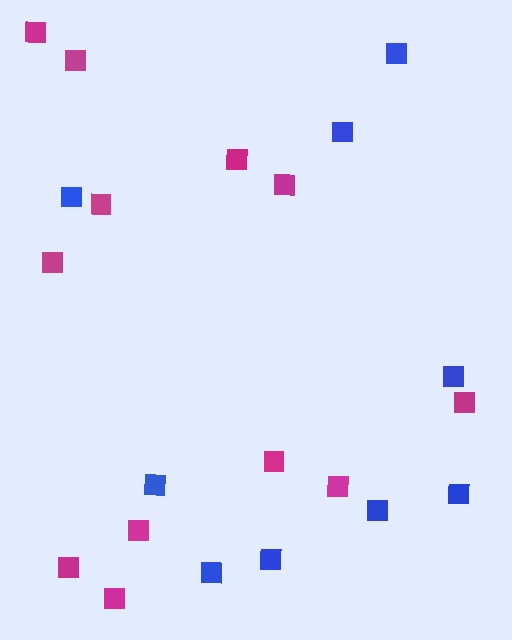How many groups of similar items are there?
There are 2 groups: one group of blue squares (9) and one group of magenta squares (12).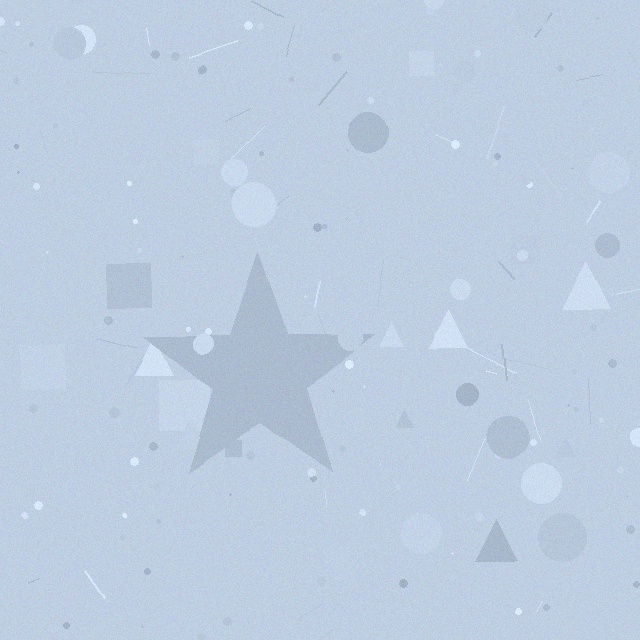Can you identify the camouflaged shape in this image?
The camouflaged shape is a star.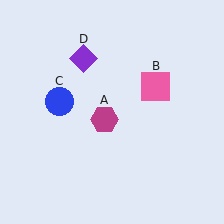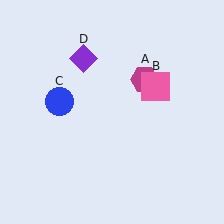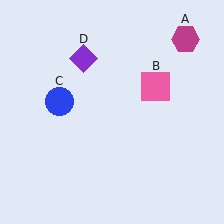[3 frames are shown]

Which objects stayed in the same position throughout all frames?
Pink square (object B) and blue circle (object C) and purple diamond (object D) remained stationary.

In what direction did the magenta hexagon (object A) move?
The magenta hexagon (object A) moved up and to the right.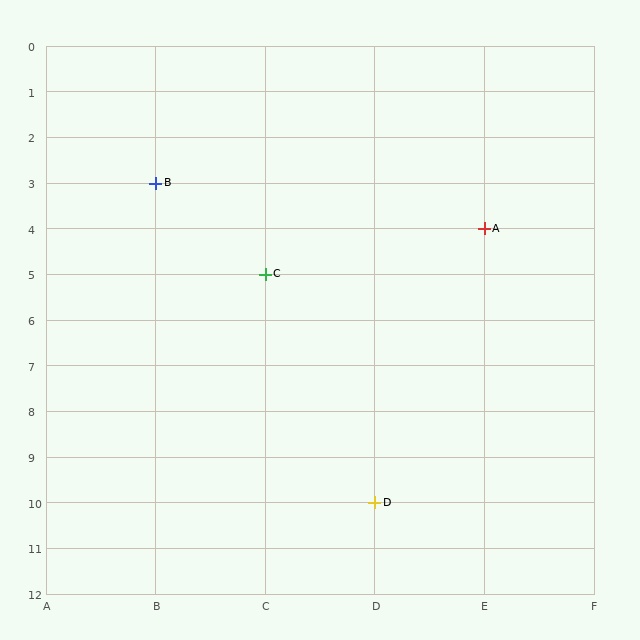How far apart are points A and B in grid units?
Points A and B are 3 columns and 1 row apart (about 3.2 grid units diagonally).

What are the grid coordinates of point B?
Point B is at grid coordinates (B, 3).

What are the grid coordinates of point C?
Point C is at grid coordinates (C, 5).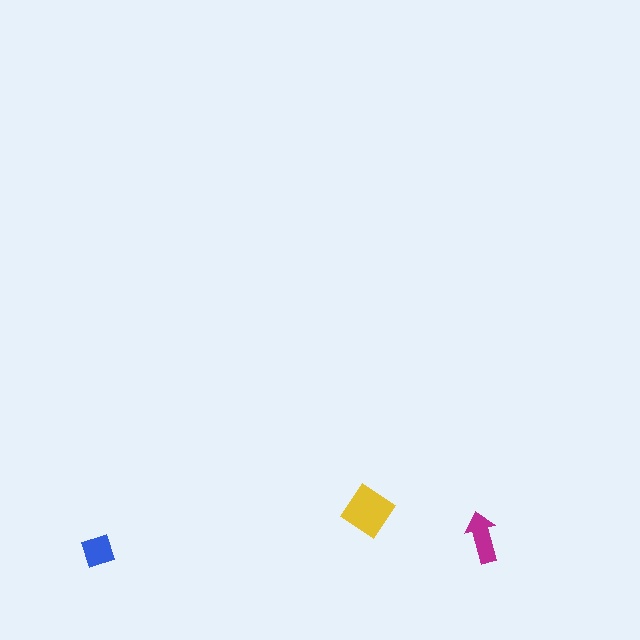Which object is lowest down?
The blue diamond is bottommost.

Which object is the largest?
The yellow diamond.